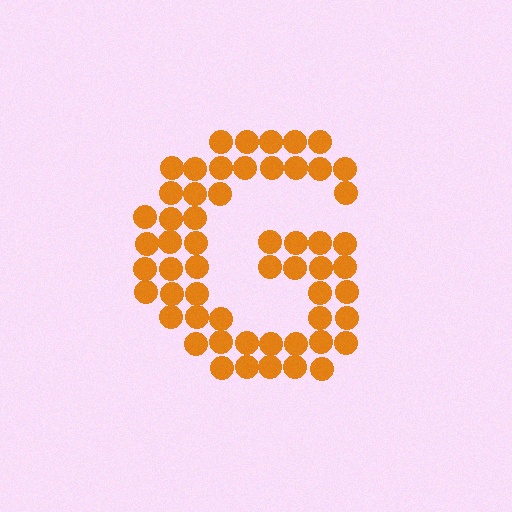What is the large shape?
The large shape is the letter G.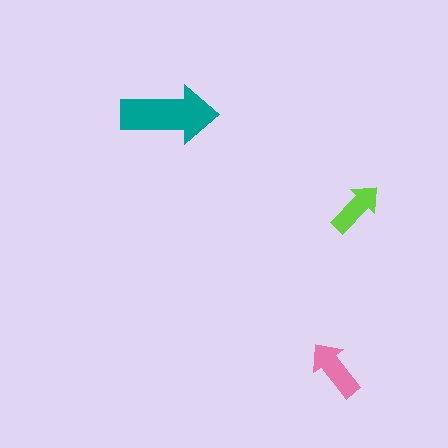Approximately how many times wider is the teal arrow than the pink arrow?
About 1.5 times wider.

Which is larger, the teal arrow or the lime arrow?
The teal one.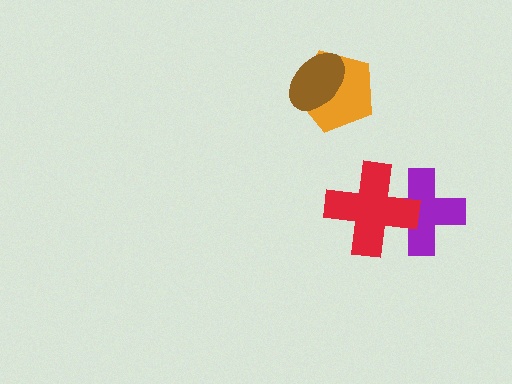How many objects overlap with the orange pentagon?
1 object overlaps with the orange pentagon.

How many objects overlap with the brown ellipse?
1 object overlaps with the brown ellipse.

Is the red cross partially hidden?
No, no other shape covers it.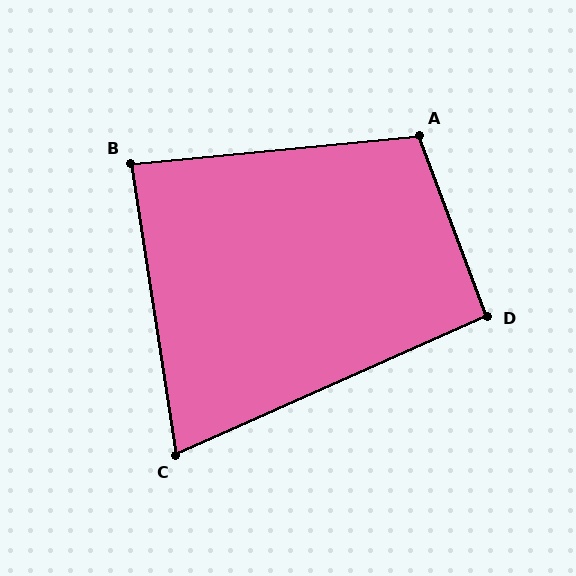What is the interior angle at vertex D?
Approximately 94 degrees (approximately right).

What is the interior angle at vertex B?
Approximately 86 degrees (approximately right).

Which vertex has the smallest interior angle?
C, at approximately 75 degrees.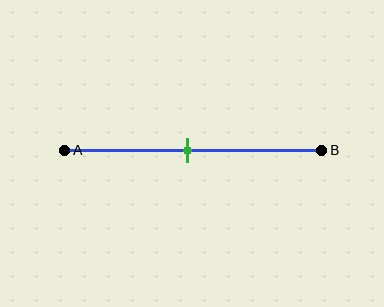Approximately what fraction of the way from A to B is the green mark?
The green mark is approximately 50% of the way from A to B.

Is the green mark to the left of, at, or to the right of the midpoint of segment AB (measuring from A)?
The green mark is approximately at the midpoint of segment AB.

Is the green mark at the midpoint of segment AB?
Yes, the mark is approximately at the midpoint.